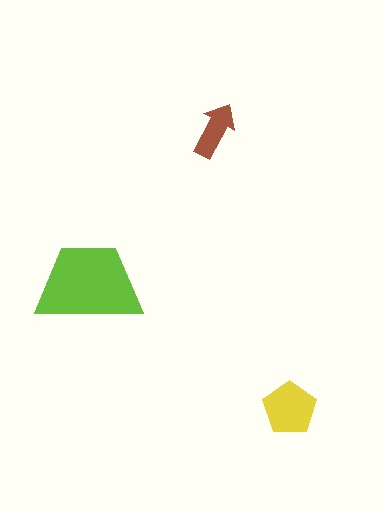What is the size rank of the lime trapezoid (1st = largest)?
1st.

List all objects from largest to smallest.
The lime trapezoid, the yellow pentagon, the brown arrow.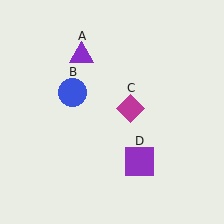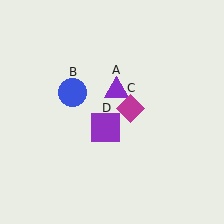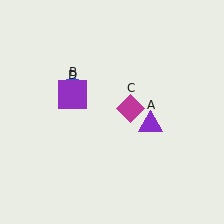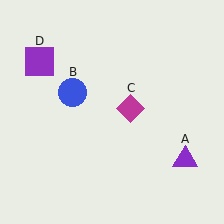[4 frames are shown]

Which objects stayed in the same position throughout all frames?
Blue circle (object B) and magenta diamond (object C) remained stationary.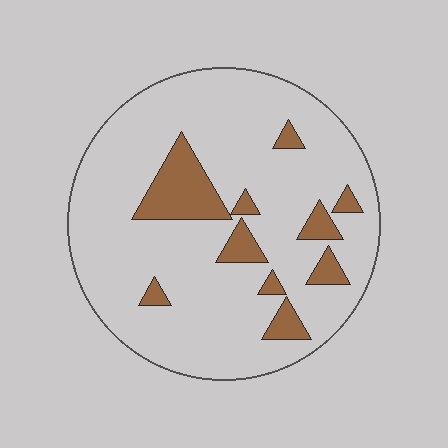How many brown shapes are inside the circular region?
10.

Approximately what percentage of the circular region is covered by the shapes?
Approximately 15%.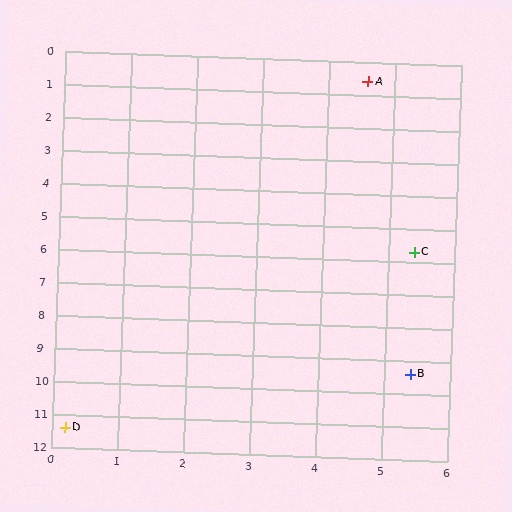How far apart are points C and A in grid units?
Points C and A are about 5.2 grid units apart.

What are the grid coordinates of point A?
Point A is at approximately (4.6, 0.6).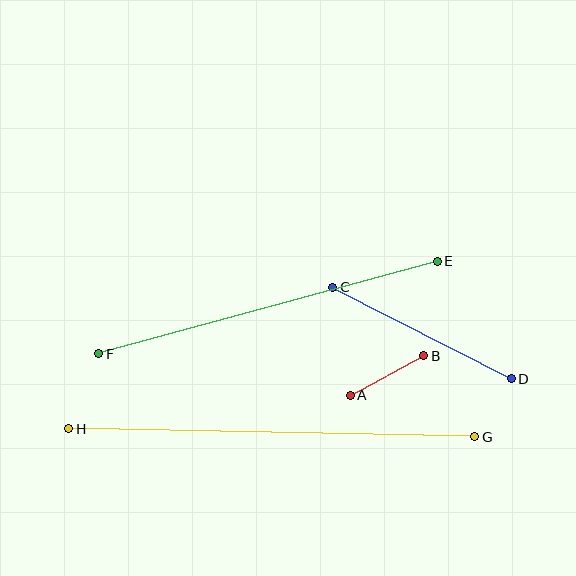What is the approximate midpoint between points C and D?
The midpoint is at approximately (422, 333) pixels.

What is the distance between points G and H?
The distance is approximately 406 pixels.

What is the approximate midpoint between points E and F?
The midpoint is at approximately (268, 307) pixels.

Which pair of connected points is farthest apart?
Points G and H are farthest apart.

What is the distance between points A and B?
The distance is approximately 84 pixels.